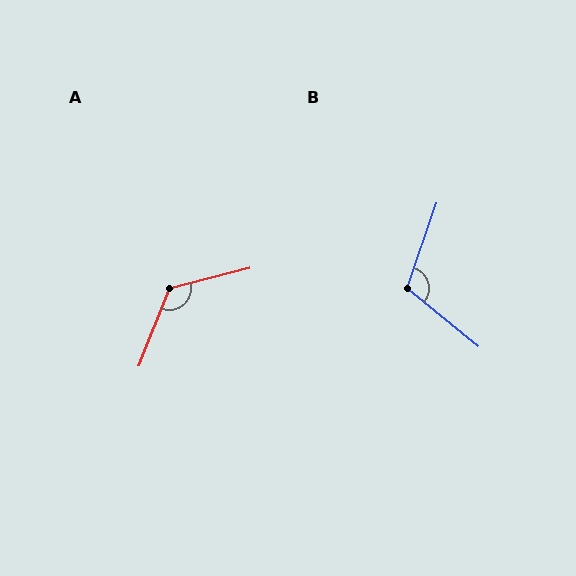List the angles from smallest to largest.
B (110°), A (126°).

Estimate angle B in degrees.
Approximately 110 degrees.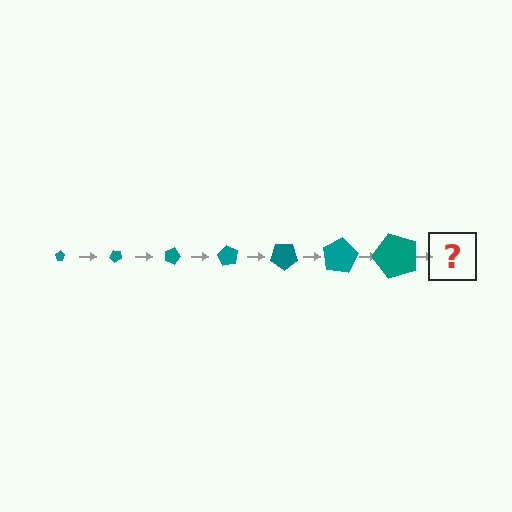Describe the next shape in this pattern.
It should be a pentagon, larger than the previous one and rotated 315 degrees from the start.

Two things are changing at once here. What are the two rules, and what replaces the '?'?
The two rules are that the pentagon grows larger each step and it rotates 45 degrees each step. The '?' should be a pentagon, larger than the previous one and rotated 315 degrees from the start.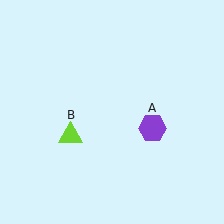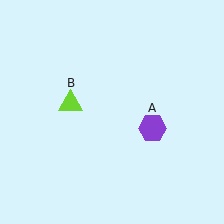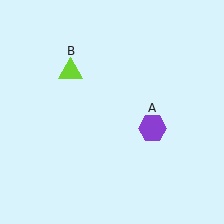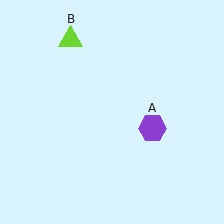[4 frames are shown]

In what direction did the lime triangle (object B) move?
The lime triangle (object B) moved up.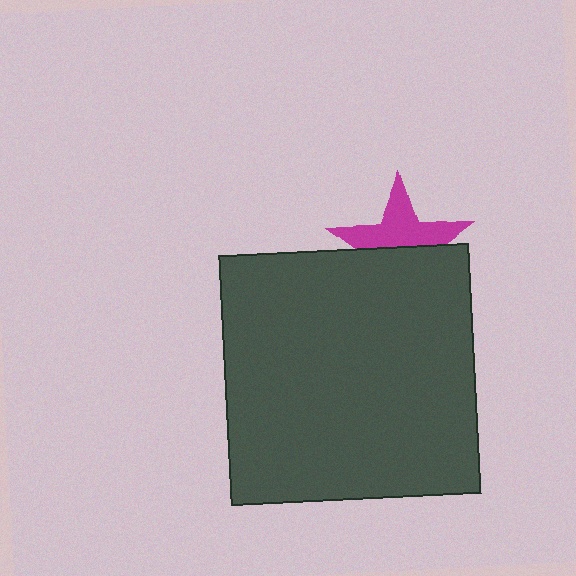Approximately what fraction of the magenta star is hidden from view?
Roughly 49% of the magenta star is hidden behind the dark gray square.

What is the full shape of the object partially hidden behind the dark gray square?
The partially hidden object is a magenta star.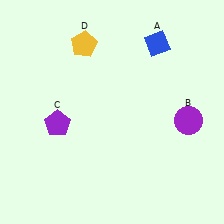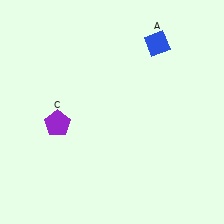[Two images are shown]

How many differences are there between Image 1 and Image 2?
There are 2 differences between the two images.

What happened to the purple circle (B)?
The purple circle (B) was removed in Image 2. It was in the bottom-right area of Image 1.